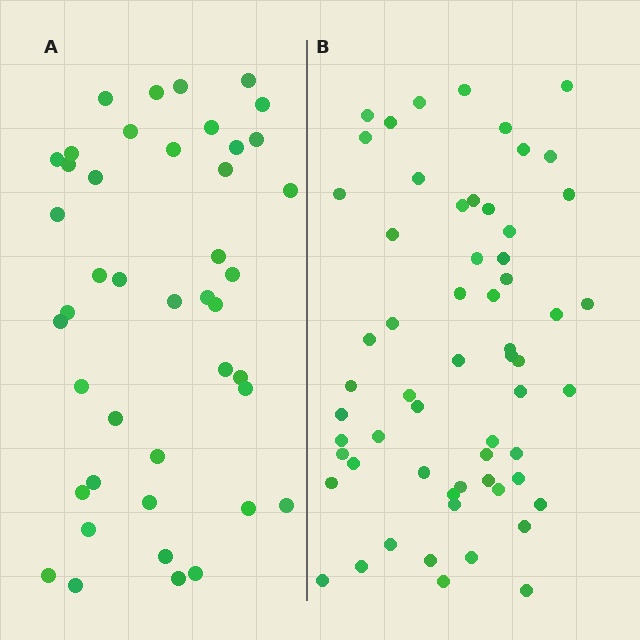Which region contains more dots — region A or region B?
Region B (the right region) has more dots.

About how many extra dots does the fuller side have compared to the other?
Region B has approximately 15 more dots than region A.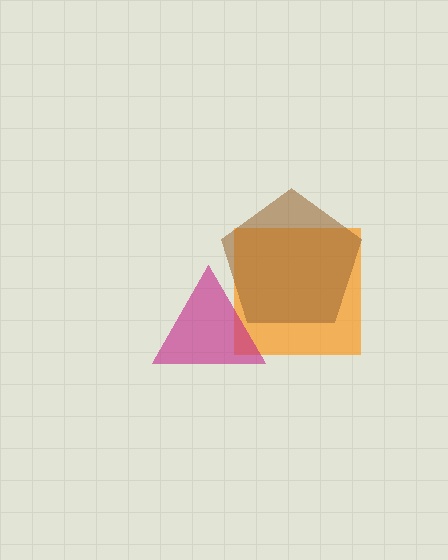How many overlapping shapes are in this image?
There are 3 overlapping shapes in the image.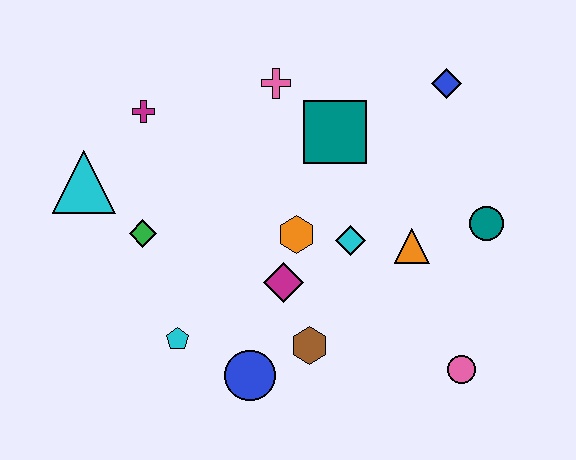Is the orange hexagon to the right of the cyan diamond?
No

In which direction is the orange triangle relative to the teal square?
The orange triangle is below the teal square.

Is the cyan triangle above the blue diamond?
No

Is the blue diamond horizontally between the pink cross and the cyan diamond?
No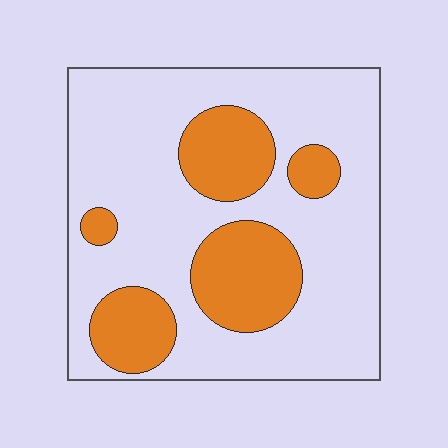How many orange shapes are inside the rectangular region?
5.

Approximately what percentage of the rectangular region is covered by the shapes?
Approximately 25%.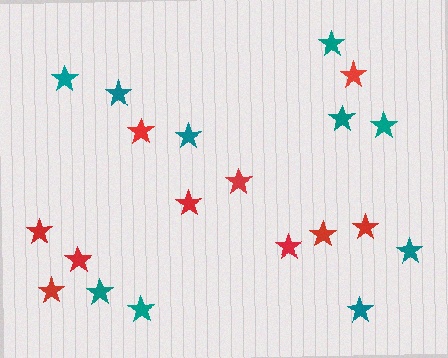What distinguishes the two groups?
There are 2 groups: one group of teal stars (10) and one group of red stars (10).